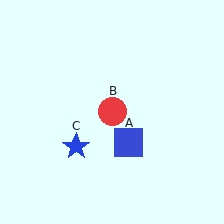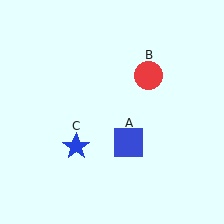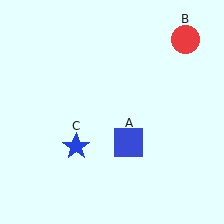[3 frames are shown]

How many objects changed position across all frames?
1 object changed position: red circle (object B).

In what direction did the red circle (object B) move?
The red circle (object B) moved up and to the right.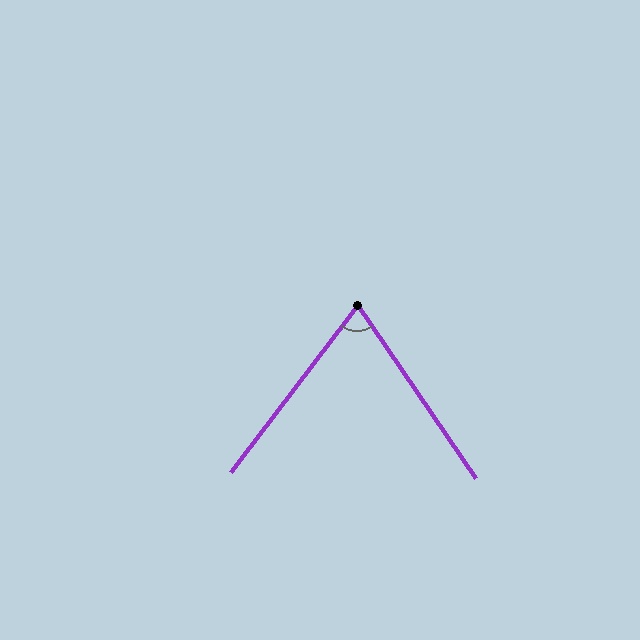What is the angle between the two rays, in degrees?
Approximately 71 degrees.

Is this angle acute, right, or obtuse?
It is acute.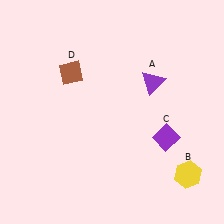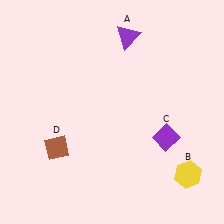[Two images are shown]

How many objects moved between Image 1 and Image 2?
2 objects moved between the two images.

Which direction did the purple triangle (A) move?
The purple triangle (A) moved up.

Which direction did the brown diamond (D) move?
The brown diamond (D) moved down.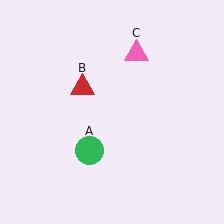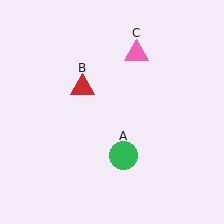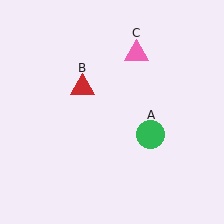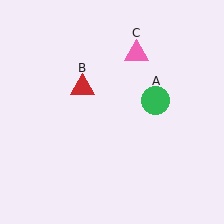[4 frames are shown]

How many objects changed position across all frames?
1 object changed position: green circle (object A).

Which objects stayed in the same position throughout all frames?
Red triangle (object B) and pink triangle (object C) remained stationary.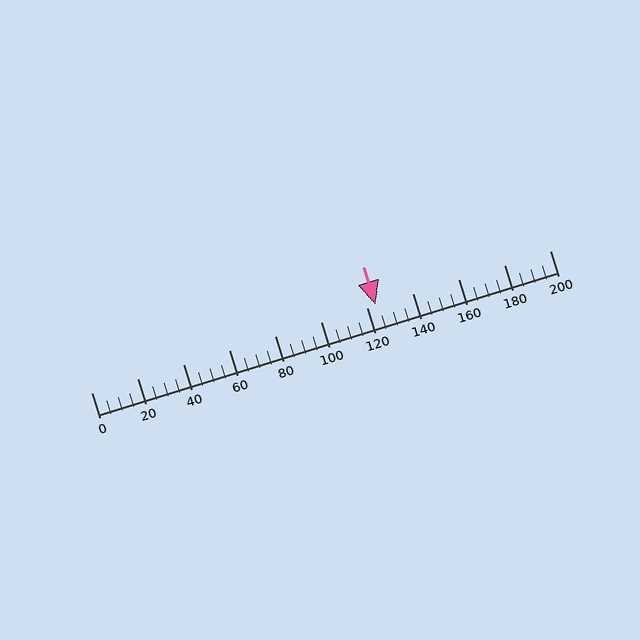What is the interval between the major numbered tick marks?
The major tick marks are spaced 20 units apart.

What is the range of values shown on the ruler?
The ruler shows values from 0 to 200.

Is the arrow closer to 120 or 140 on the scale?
The arrow is closer to 120.